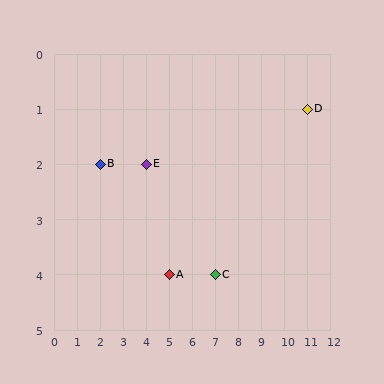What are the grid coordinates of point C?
Point C is at grid coordinates (7, 4).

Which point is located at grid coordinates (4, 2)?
Point E is at (4, 2).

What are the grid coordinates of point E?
Point E is at grid coordinates (4, 2).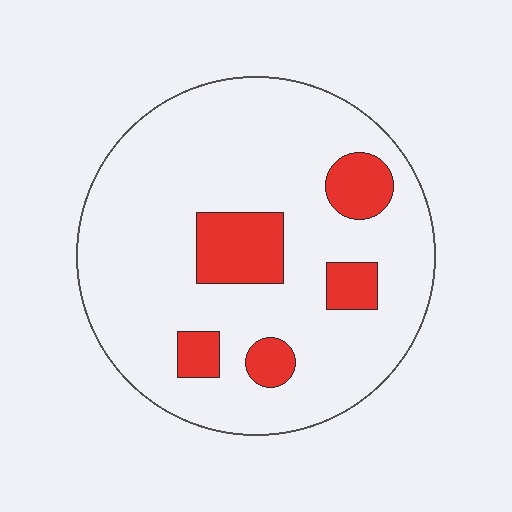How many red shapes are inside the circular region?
5.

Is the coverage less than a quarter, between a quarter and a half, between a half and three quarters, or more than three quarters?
Less than a quarter.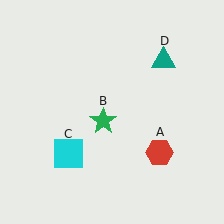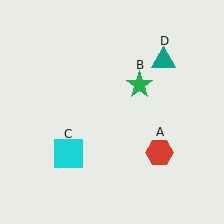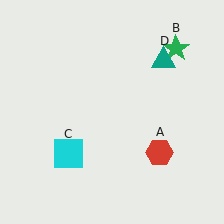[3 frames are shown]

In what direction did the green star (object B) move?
The green star (object B) moved up and to the right.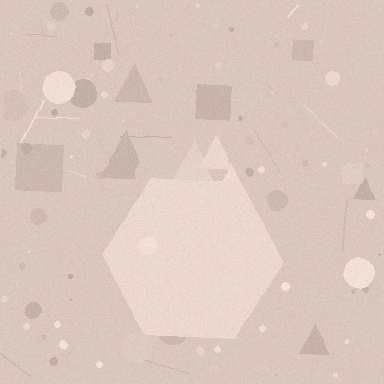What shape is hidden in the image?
A hexagon is hidden in the image.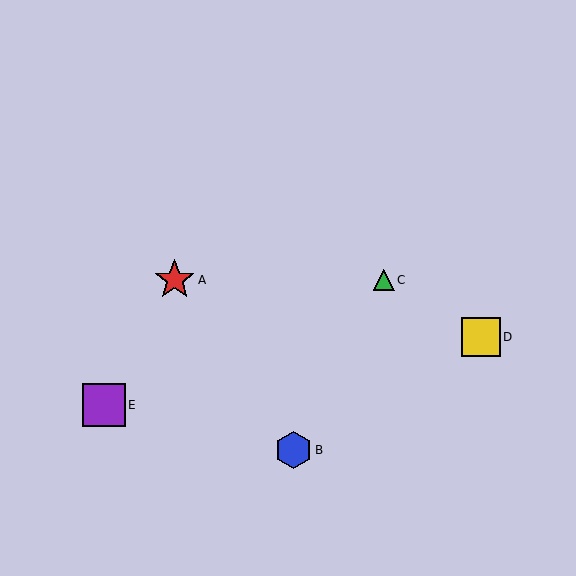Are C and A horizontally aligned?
Yes, both are at y≈280.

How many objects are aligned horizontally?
2 objects (A, C) are aligned horizontally.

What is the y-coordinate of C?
Object C is at y≈280.